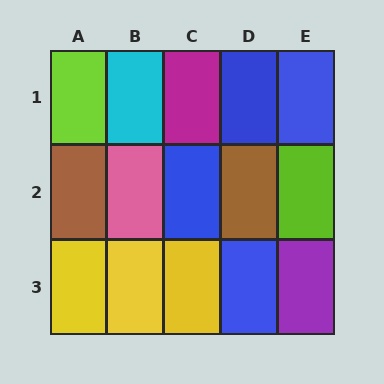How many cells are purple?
1 cell is purple.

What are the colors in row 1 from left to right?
Lime, cyan, magenta, blue, blue.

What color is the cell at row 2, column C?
Blue.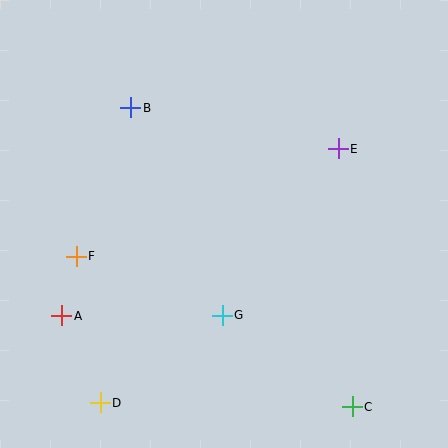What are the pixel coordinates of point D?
Point D is at (100, 403).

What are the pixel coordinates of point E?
Point E is at (338, 149).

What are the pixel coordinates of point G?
Point G is at (222, 315).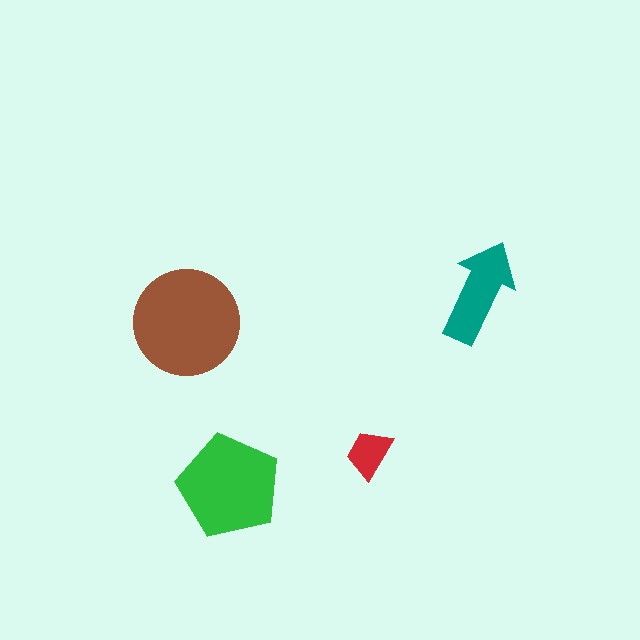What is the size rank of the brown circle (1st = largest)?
1st.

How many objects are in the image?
There are 4 objects in the image.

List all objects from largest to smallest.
The brown circle, the green pentagon, the teal arrow, the red trapezoid.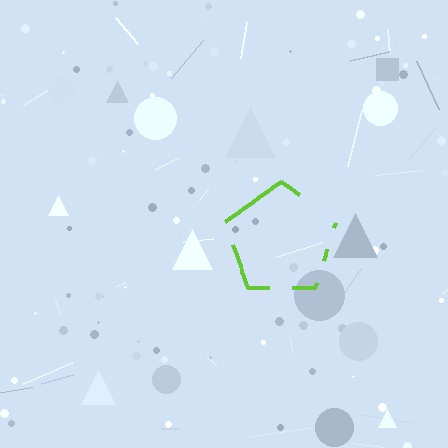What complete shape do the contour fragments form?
The contour fragments form a pentagon.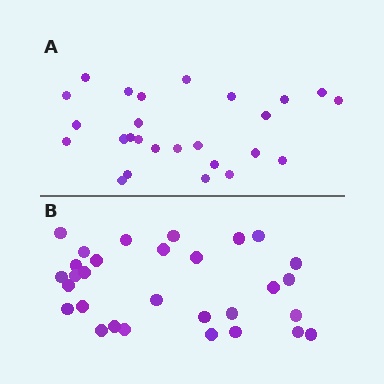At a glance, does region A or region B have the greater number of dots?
Region B (the bottom region) has more dots.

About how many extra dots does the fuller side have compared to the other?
Region B has about 4 more dots than region A.